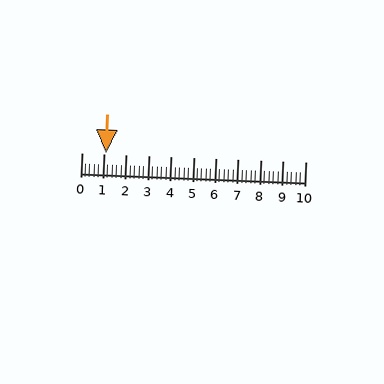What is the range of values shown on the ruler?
The ruler shows values from 0 to 10.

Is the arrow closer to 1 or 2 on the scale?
The arrow is closer to 1.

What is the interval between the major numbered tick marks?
The major tick marks are spaced 1 units apart.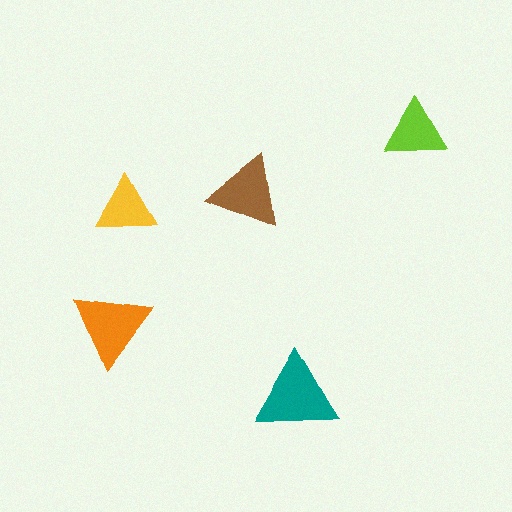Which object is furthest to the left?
The orange triangle is leftmost.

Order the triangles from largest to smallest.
the teal one, the orange one, the brown one, the lime one, the yellow one.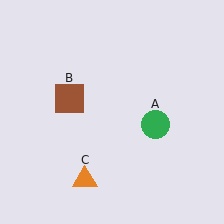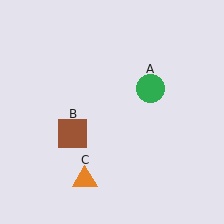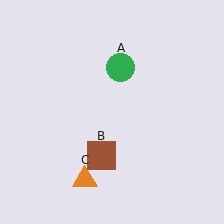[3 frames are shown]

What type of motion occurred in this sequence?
The green circle (object A), brown square (object B) rotated counterclockwise around the center of the scene.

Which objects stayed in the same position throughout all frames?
Orange triangle (object C) remained stationary.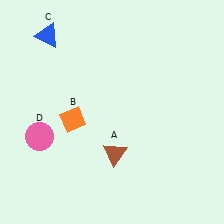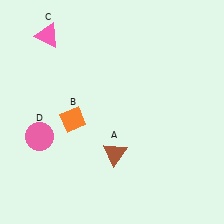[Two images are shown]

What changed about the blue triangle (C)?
In Image 1, C is blue. In Image 2, it changed to pink.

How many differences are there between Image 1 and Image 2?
There is 1 difference between the two images.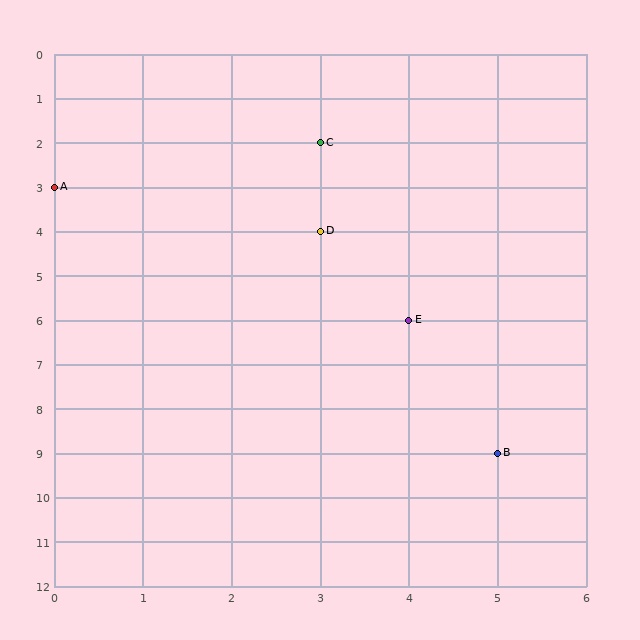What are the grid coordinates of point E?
Point E is at grid coordinates (4, 6).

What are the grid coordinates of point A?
Point A is at grid coordinates (0, 3).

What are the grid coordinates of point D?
Point D is at grid coordinates (3, 4).